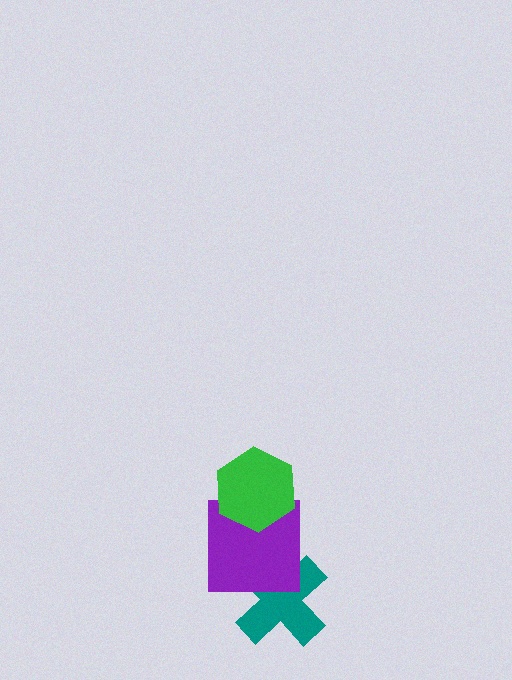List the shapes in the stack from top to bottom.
From top to bottom: the green hexagon, the purple square, the teal cross.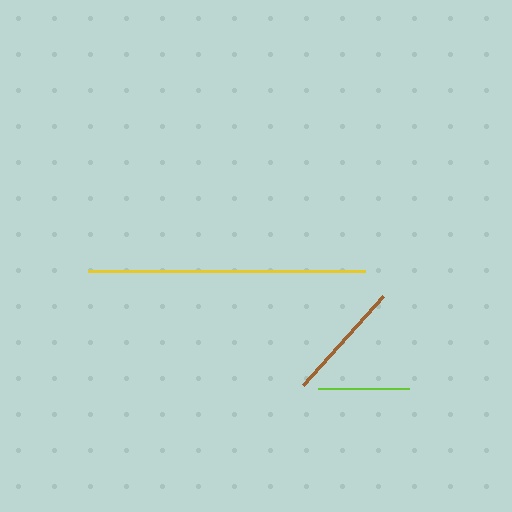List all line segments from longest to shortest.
From longest to shortest: yellow, brown, lime.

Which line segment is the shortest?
The lime line is the shortest at approximately 91 pixels.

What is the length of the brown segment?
The brown segment is approximately 120 pixels long.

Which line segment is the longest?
The yellow line is the longest at approximately 277 pixels.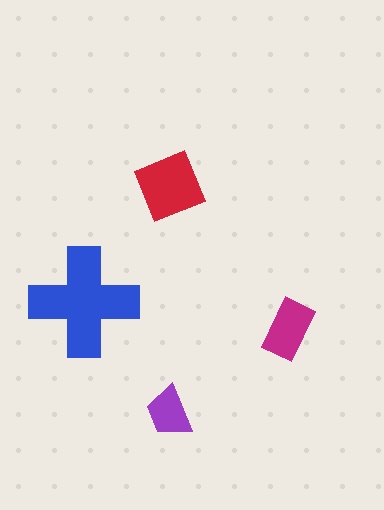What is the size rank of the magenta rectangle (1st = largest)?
3rd.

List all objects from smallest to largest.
The purple trapezoid, the magenta rectangle, the red diamond, the blue cross.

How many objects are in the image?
There are 4 objects in the image.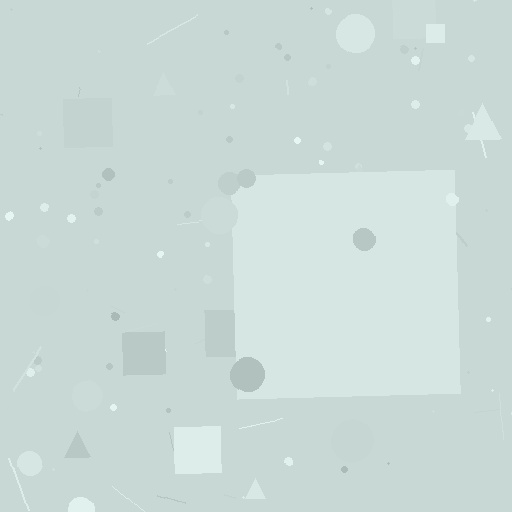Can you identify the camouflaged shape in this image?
The camouflaged shape is a square.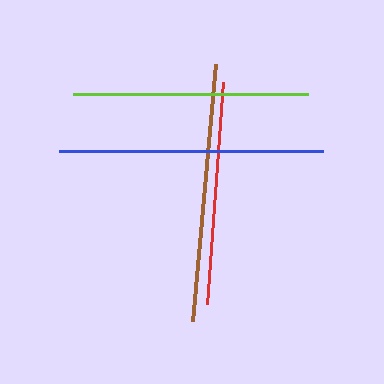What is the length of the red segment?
The red segment is approximately 223 pixels long.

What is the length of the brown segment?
The brown segment is approximately 258 pixels long.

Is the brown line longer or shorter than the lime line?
The brown line is longer than the lime line.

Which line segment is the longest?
The blue line is the longest at approximately 265 pixels.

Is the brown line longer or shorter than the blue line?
The blue line is longer than the brown line.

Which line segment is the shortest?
The red line is the shortest at approximately 223 pixels.